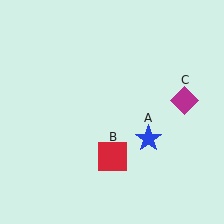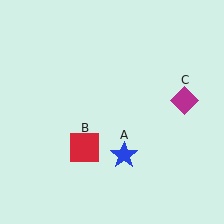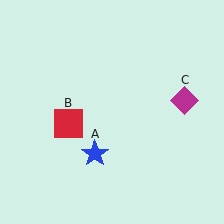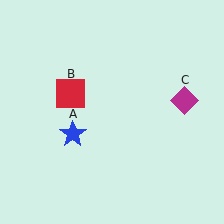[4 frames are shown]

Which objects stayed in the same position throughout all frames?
Magenta diamond (object C) remained stationary.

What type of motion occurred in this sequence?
The blue star (object A), red square (object B) rotated clockwise around the center of the scene.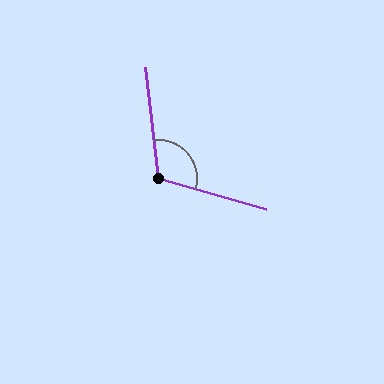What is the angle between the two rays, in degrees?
Approximately 113 degrees.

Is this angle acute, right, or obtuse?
It is obtuse.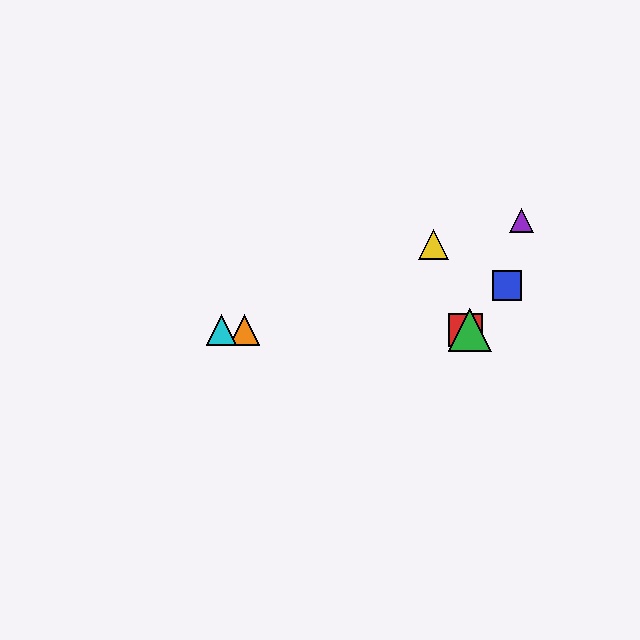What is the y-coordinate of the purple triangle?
The purple triangle is at y≈221.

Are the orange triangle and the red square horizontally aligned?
Yes, both are at y≈330.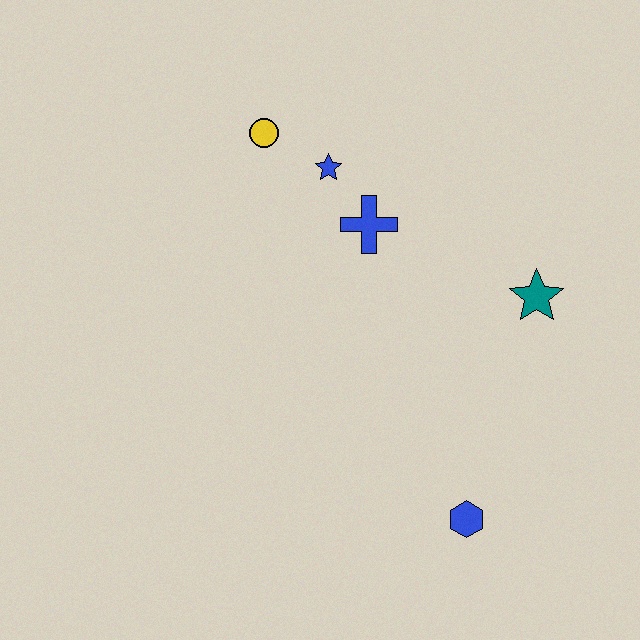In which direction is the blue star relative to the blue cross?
The blue star is above the blue cross.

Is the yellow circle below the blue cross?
No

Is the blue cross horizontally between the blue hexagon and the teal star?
No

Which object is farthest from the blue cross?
The blue hexagon is farthest from the blue cross.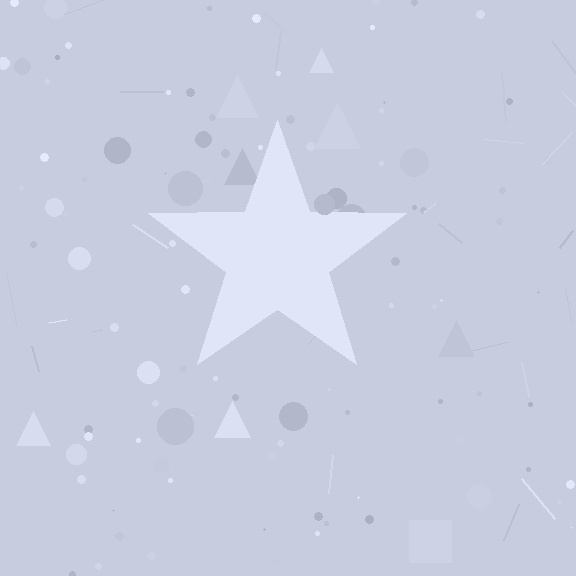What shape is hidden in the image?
A star is hidden in the image.